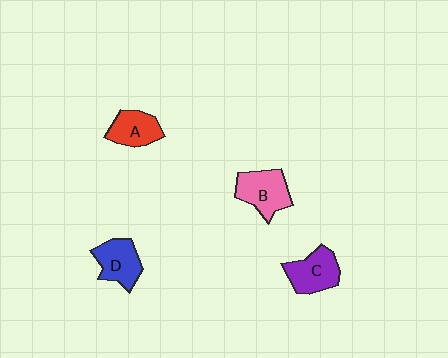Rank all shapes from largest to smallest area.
From largest to smallest: B (pink), C (purple), D (blue), A (red).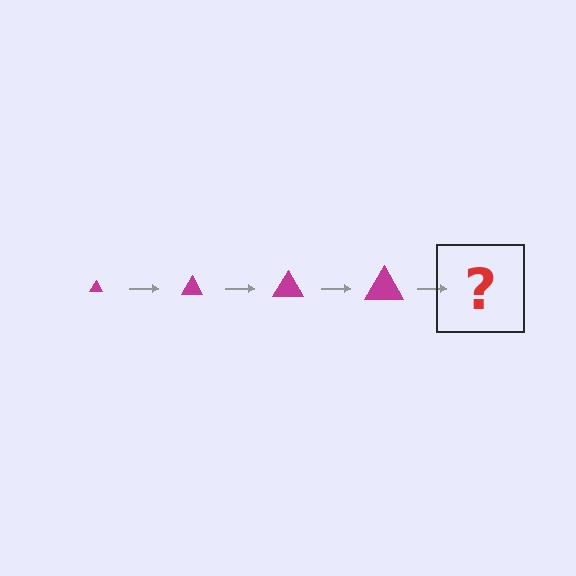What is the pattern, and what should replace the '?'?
The pattern is that the triangle gets progressively larger each step. The '?' should be a magenta triangle, larger than the previous one.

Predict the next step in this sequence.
The next step is a magenta triangle, larger than the previous one.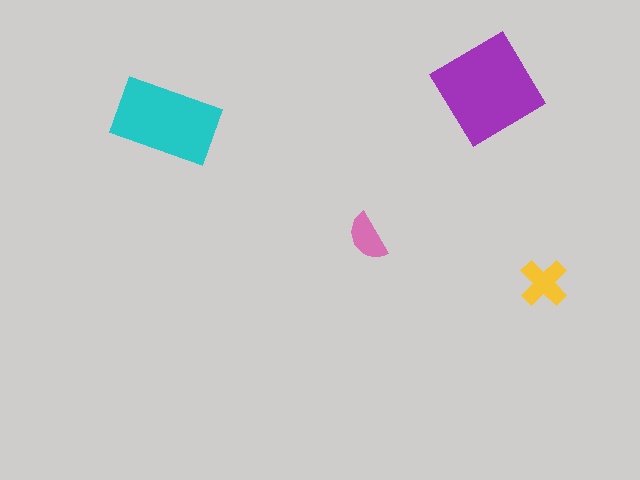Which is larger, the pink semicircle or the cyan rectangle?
The cyan rectangle.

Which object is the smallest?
The pink semicircle.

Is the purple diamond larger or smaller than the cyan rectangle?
Larger.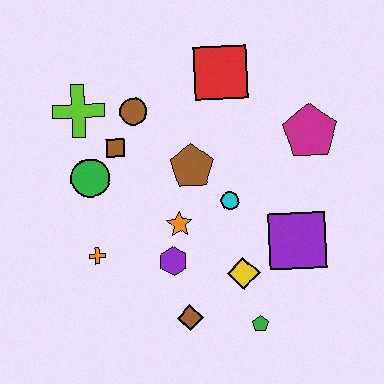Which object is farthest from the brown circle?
The green pentagon is farthest from the brown circle.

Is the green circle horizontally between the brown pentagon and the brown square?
No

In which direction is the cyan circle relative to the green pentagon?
The cyan circle is above the green pentagon.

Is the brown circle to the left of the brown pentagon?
Yes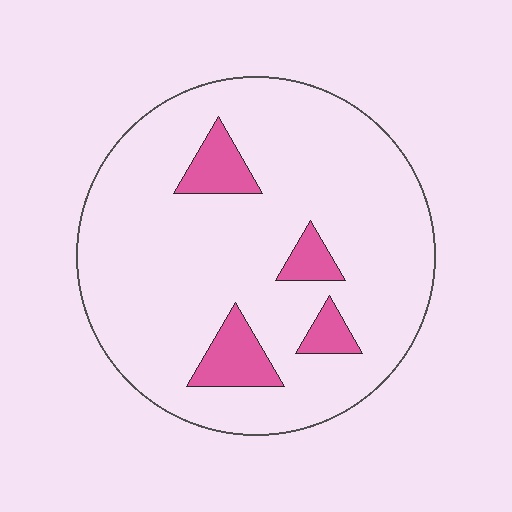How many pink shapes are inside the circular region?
4.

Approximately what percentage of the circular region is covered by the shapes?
Approximately 10%.